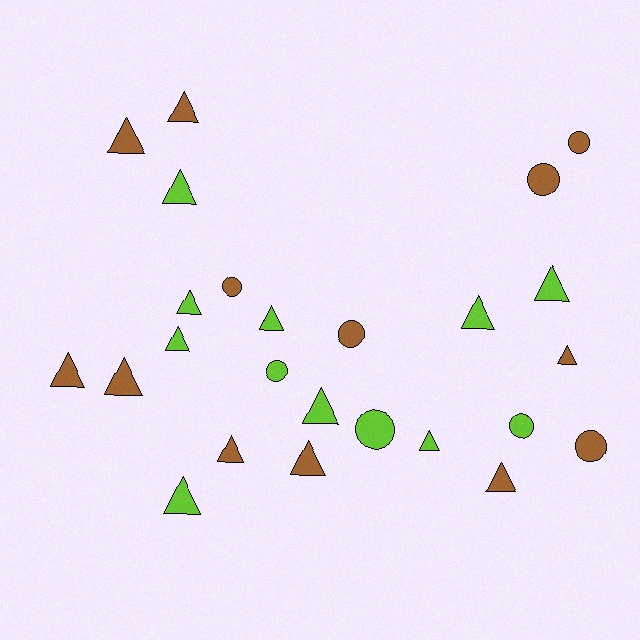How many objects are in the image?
There are 25 objects.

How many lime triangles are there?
There are 9 lime triangles.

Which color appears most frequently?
Brown, with 13 objects.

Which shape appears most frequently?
Triangle, with 17 objects.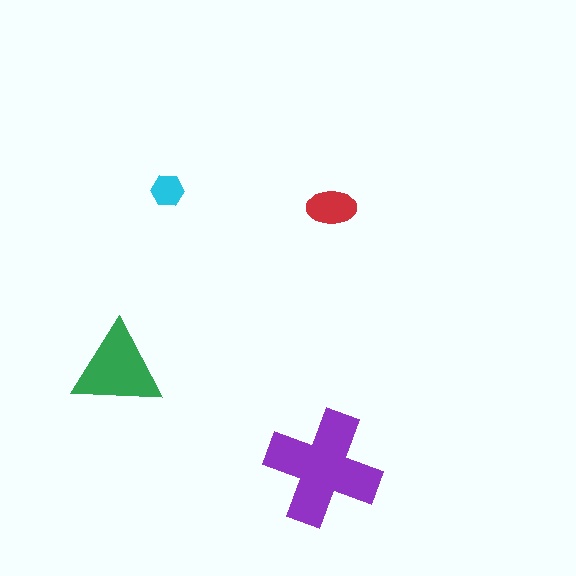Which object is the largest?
The purple cross.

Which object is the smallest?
The cyan hexagon.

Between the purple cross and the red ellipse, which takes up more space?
The purple cross.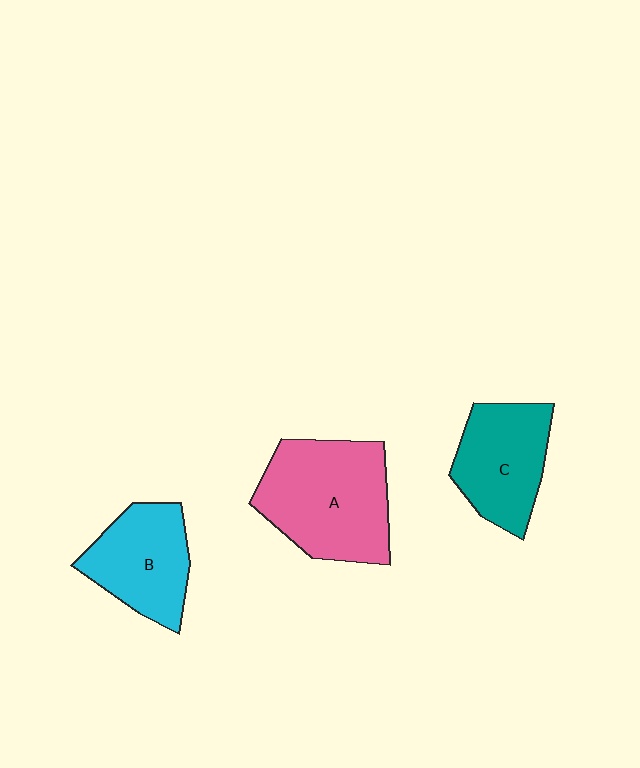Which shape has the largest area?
Shape A (pink).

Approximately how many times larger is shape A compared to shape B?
Approximately 1.4 times.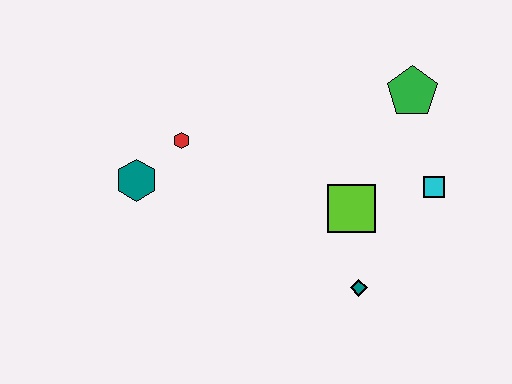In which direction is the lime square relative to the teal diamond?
The lime square is above the teal diamond.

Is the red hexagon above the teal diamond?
Yes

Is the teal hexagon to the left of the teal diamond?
Yes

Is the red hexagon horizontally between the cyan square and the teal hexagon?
Yes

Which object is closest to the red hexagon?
The teal hexagon is closest to the red hexagon.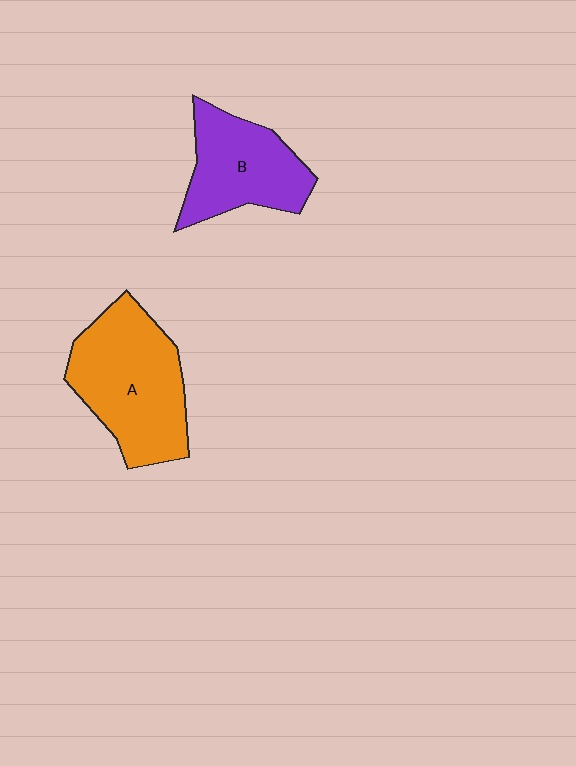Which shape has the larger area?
Shape A (orange).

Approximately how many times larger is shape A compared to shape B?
Approximately 1.4 times.